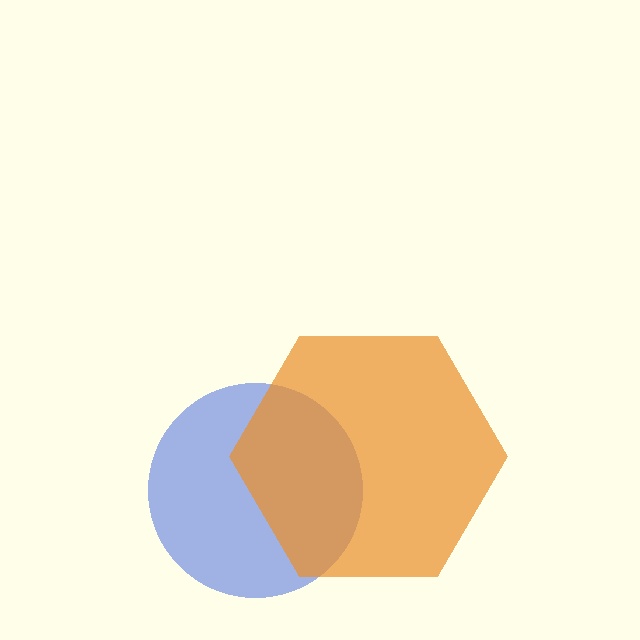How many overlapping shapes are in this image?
There are 2 overlapping shapes in the image.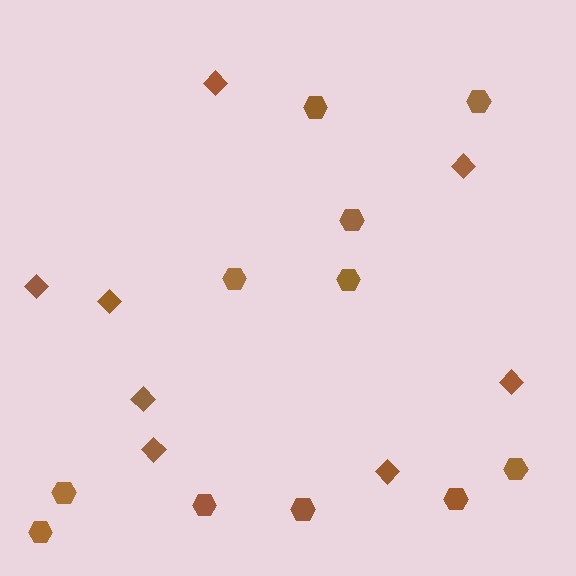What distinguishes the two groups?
There are 2 groups: one group of hexagons (11) and one group of diamonds (8).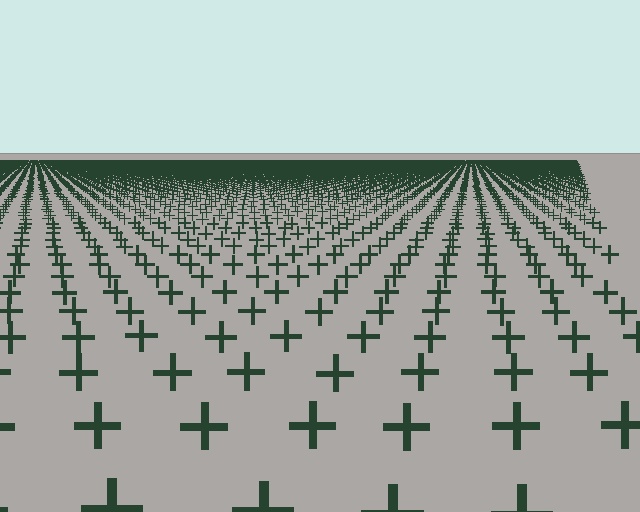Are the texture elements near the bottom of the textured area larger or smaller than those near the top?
Larger. Near the bottom, elements are closer to the viewer and appear at a bigger on-screen size.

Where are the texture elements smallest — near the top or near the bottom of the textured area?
Near the top.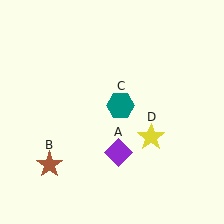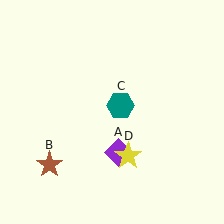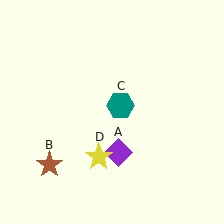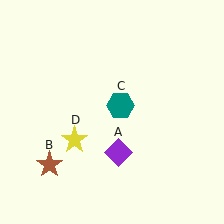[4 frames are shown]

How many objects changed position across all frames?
1 object changed position: yellow star (object D).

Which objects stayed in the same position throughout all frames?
Purple diamond (object A) and brown star (object B) and teal hexagon (object C) remained stationary.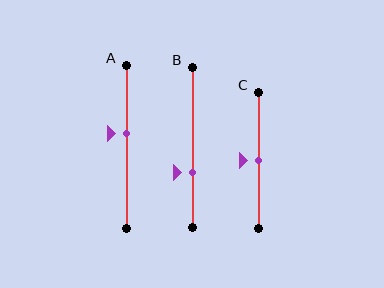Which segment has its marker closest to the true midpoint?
Segment C has its marker closest to the true midpoint.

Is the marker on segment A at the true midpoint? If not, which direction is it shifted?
No, the marker on segment A is shifted upward by about 8% of the segment length.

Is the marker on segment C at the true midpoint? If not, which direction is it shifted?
Yes, the marker on segment C is at the true midpoint.